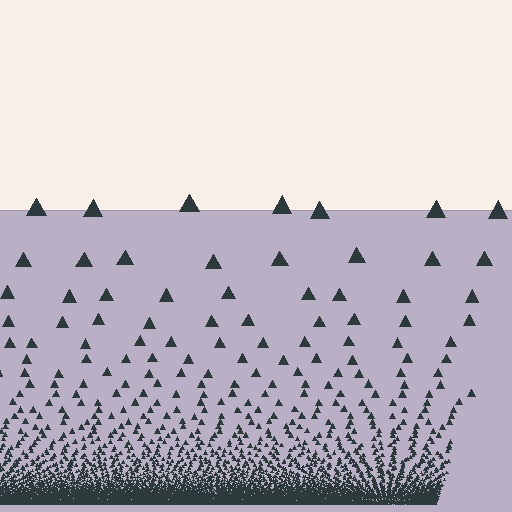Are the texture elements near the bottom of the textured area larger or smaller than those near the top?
Smaller. The gradient is inverted — elements near the bottom are smaller and denser.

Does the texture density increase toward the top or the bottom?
Density increases toward the bottom.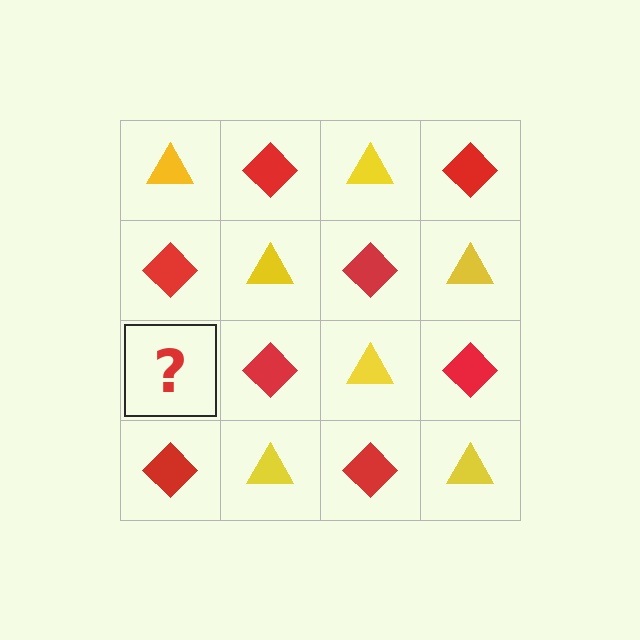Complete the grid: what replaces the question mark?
The question mark should be replaced with a yellow triangle.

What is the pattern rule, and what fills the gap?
The rule is that it alternates yellow triangle and red diamond in a checkerboard pattern. The gap should be filled with a yellow triangle.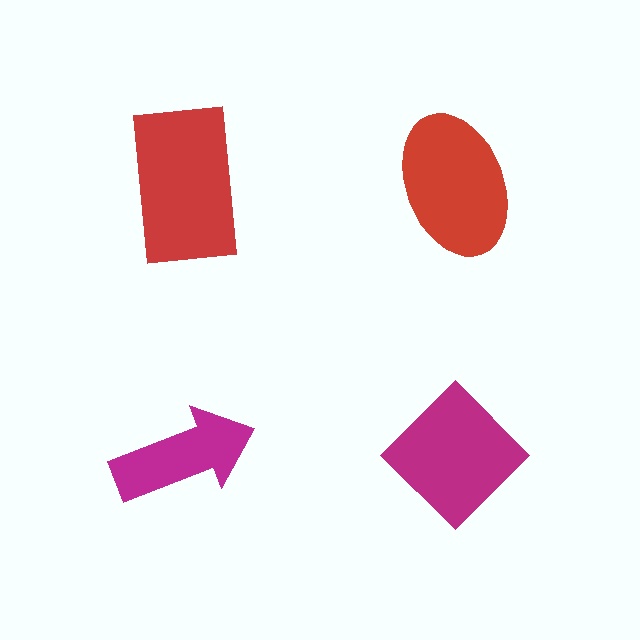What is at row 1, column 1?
A red rectangle.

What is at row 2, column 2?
A magenta diamond.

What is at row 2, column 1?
A magenta arrow.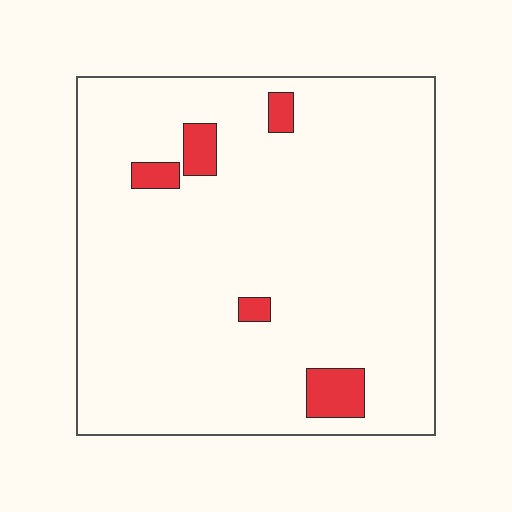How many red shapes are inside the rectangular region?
5.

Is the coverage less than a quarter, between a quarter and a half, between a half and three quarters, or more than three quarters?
Less than a quarter.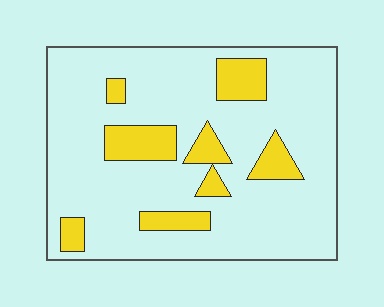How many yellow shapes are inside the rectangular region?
8.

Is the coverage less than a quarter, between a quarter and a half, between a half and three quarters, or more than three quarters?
Less than a quarter.